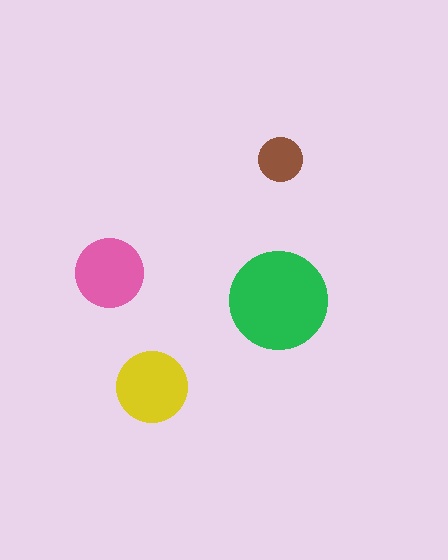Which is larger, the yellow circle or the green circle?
The green one.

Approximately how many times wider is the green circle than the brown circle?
About 2 times wider.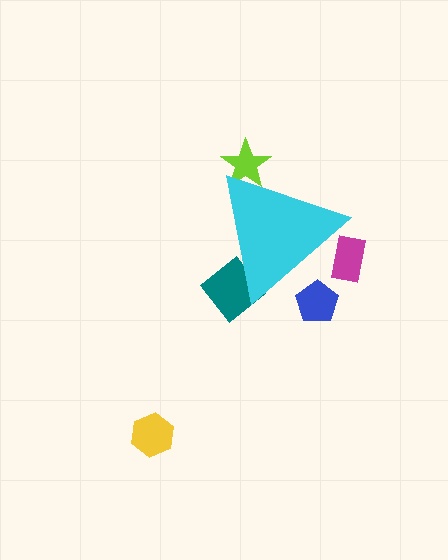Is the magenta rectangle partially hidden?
Yes, the magenta rectangle is partially hidden behind the cyan triangle.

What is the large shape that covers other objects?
A cyan triangle.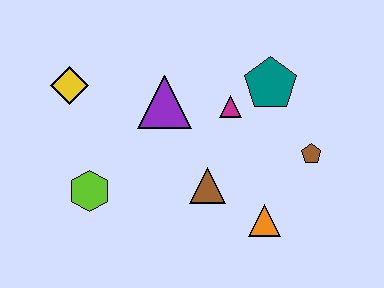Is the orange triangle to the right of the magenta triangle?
Yes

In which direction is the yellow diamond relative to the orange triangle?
The yellow diamond is to the left of the orange triangle.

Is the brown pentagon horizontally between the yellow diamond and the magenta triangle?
No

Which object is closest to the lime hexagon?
The yellow diamond is closest to the lime hexagon.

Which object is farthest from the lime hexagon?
The brown pentagon is farthest from the lime hexagon.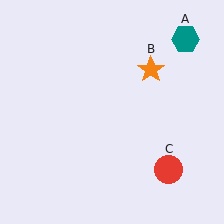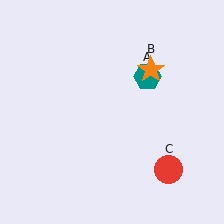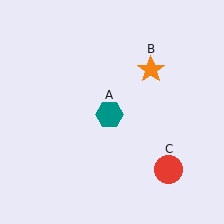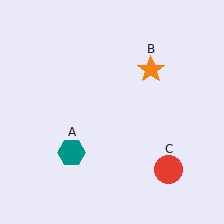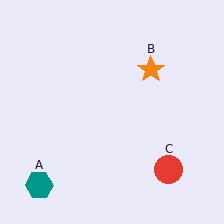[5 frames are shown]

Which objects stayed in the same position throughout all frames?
Orange star (object B) and red circle (object C) remained stationary.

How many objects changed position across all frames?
1 object changed position: teal hexagon (object A).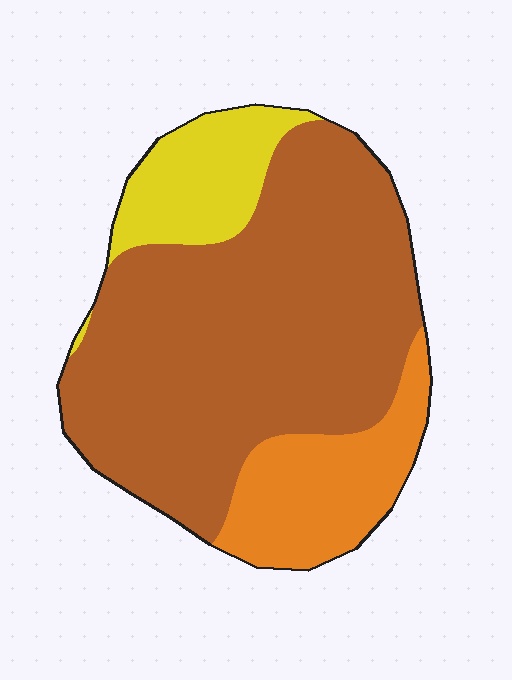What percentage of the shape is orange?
Orange covers about 20% of the shape.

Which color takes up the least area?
Yellow, at roughly 15%.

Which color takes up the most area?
Brown, at roughly 70%.